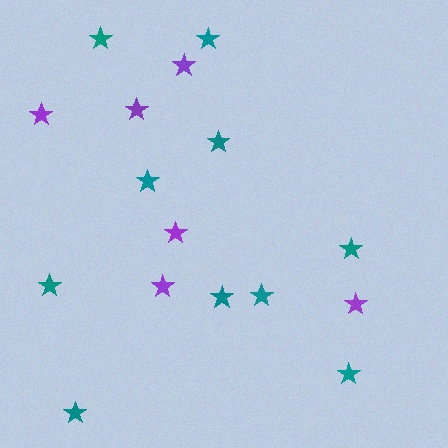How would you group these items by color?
There are 2 groups: one group of purple stars (6) and one group of teal stars (10).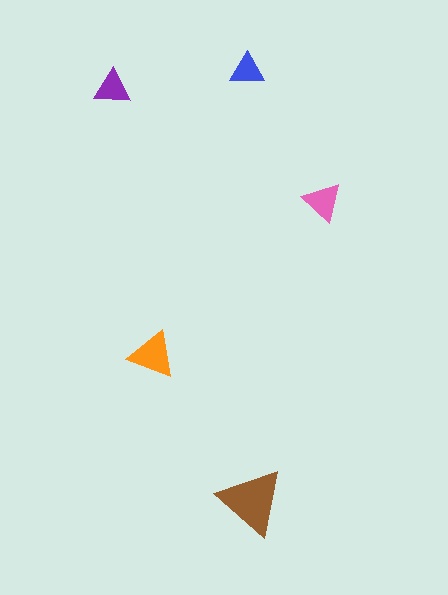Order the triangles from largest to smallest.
the brown one, the orange one, the pink one, the purple one, the blue one.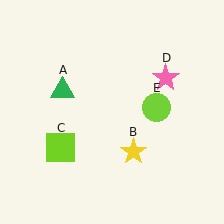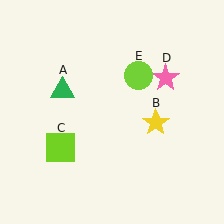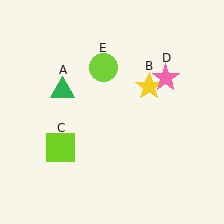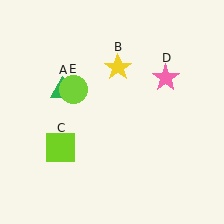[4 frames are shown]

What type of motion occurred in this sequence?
The yellow star (object B), lime circle (object E) rotated counterclockwise around the center of the scene.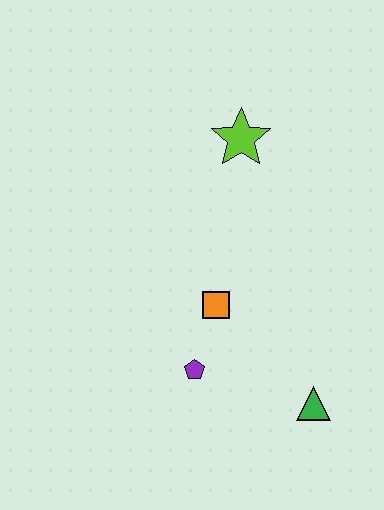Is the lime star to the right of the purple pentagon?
Yes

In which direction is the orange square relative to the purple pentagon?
The orange square is above the purple pentagon.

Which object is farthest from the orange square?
The lime star is farthest from the orange square.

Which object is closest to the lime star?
The orange square is closest to the lime star.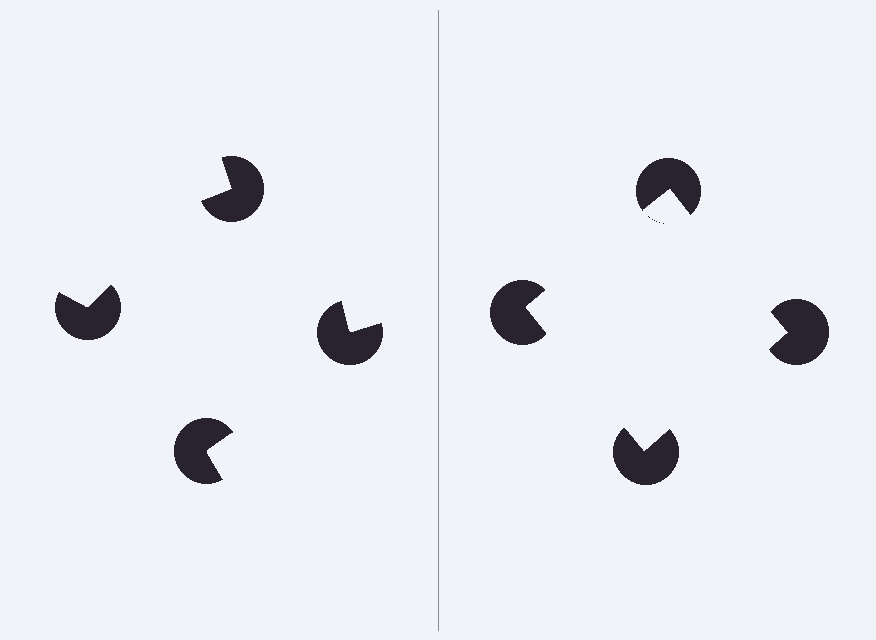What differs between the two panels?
The pac-man discs are positioned identically on both sides; only the wedge orientations differ. On the right they align to a square; on the left they are misaligned.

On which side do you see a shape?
An illusory square appears on the right side. On the left side the wedge cuts are rotated, so no coherent shape forms.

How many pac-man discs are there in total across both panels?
8 — 4 on each side.